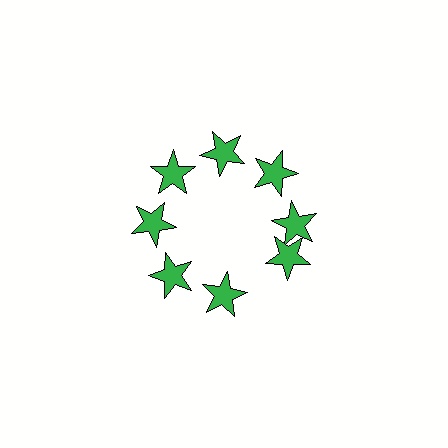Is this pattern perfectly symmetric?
No. The 8 green stars are arranged in a ring, but one element near the 4 o'clock position is rotated out of alignment along the ring, breaking the 8-fold rotational symmetry.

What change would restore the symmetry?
The symmetry would be restored by rotating it back into even spacing with its neighbors so that all 8 stars sit at equal angles and equal distance from the center.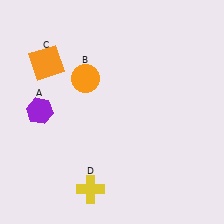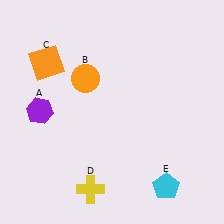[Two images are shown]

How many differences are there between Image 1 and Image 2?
There is 1 difference between the two images.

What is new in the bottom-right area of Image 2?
A cyan pentagon (E) was added in the bottom-right area of Image 2.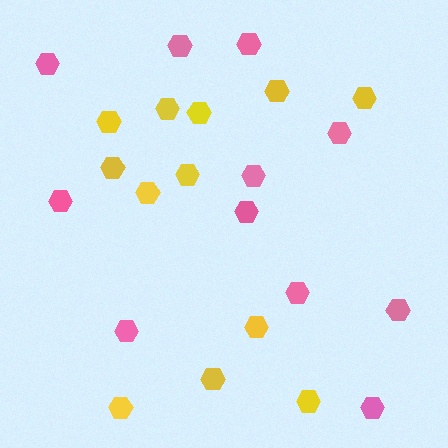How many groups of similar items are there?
There are 2 groups: one group of pink hexagons (11) and one group of yellow hexagons (12).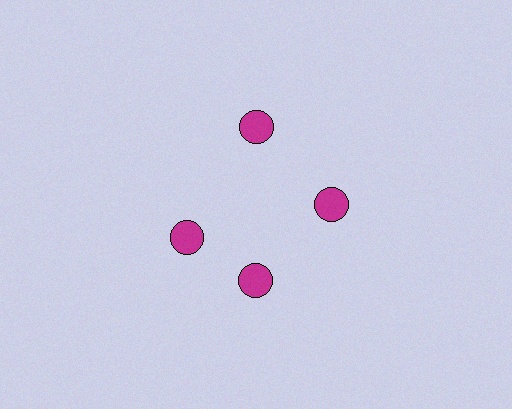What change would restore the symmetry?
The symmetry would be restored by rotating it back into even spacing with its neighbors so that all 4 circles sit at equal angles and equal distance from the center.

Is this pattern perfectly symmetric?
No. The 4 magenta circles are arranged in a ring, but one element near the 9 o'clock position is rotated out of alignment along the ring, breaking the 4-fold rotational symmetry.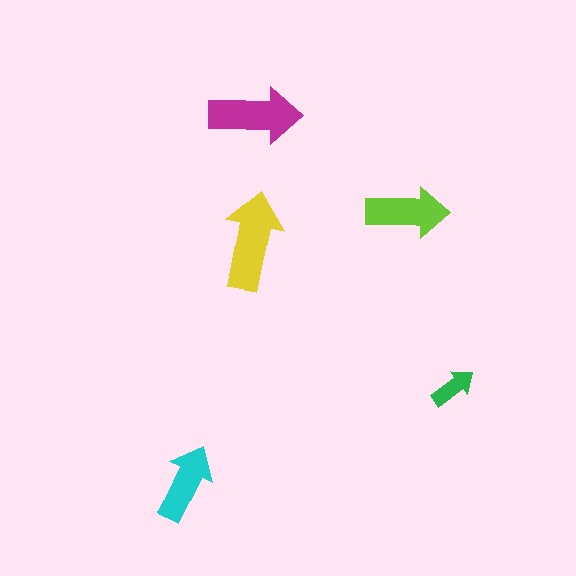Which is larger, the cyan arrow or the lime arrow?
The lime one.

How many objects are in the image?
There are 5 objects in the image.